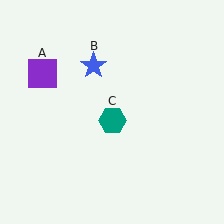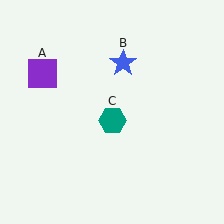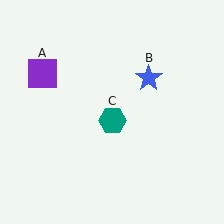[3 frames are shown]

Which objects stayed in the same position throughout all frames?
Purple square (object A) and teal hexagon (object C) remained stationary.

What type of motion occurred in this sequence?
The blue star (object B) rotated clockwise around the center of the scene.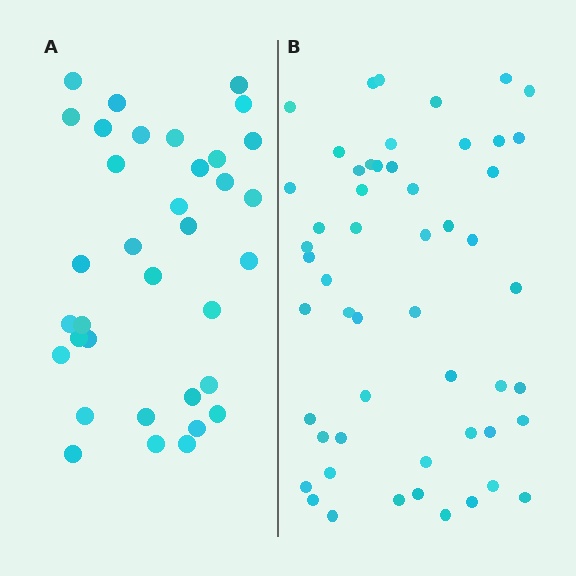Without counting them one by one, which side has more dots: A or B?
Region B (the right region) has more dots.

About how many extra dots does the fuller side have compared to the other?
Region B has approximately 20 more dots than region A.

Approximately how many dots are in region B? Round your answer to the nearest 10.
About 50 dots. (The exact count is 53, which rounds to 50.)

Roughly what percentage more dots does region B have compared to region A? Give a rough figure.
About 50% more.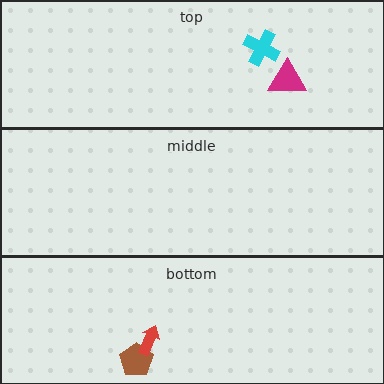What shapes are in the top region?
The cyan cross, the magenta triangle.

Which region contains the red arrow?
The bottom region.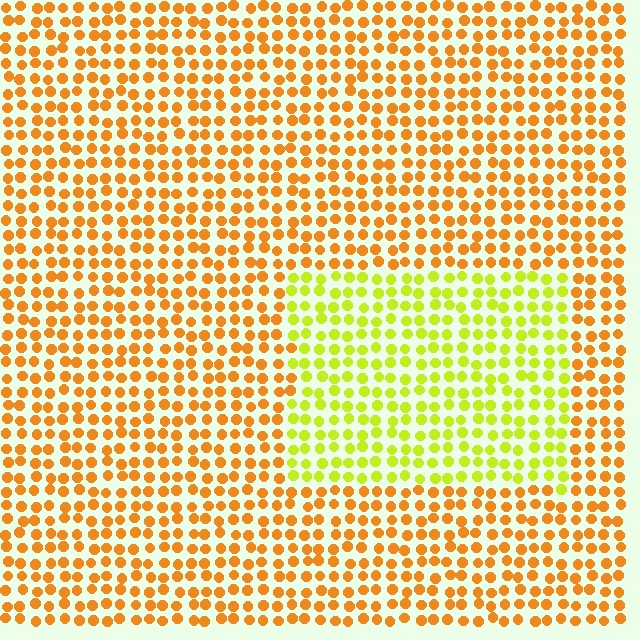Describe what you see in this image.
The image is filled with small orange elements in a uniform arrangement. A rectangle-shaped region is visible where the elements are tinted to a slightly different hue, forming a subtle color boundary.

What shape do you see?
I see a rectangle.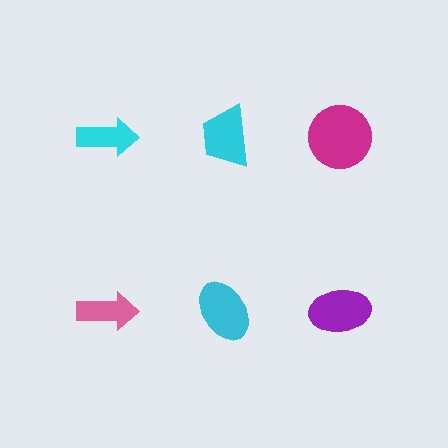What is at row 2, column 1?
A pink arrow.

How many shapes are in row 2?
3 shapes.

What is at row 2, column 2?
A cyan ellipse.